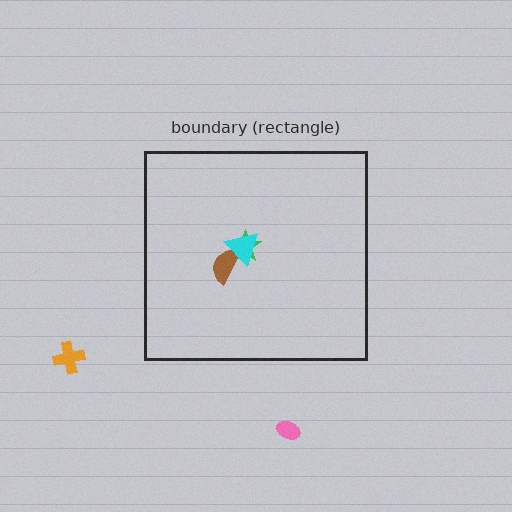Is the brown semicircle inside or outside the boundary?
Inside.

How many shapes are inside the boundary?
3 inside, 2 outside.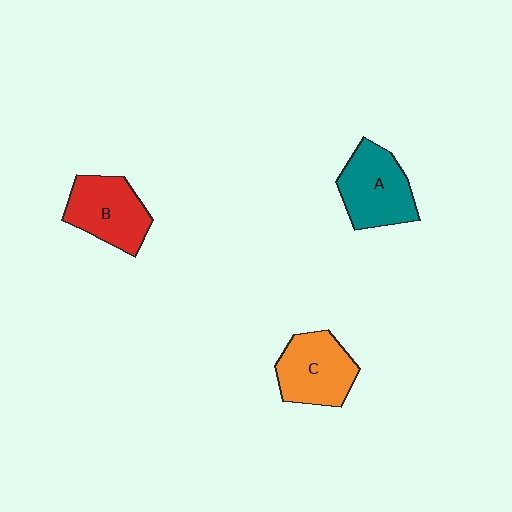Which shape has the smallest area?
Shape B (red).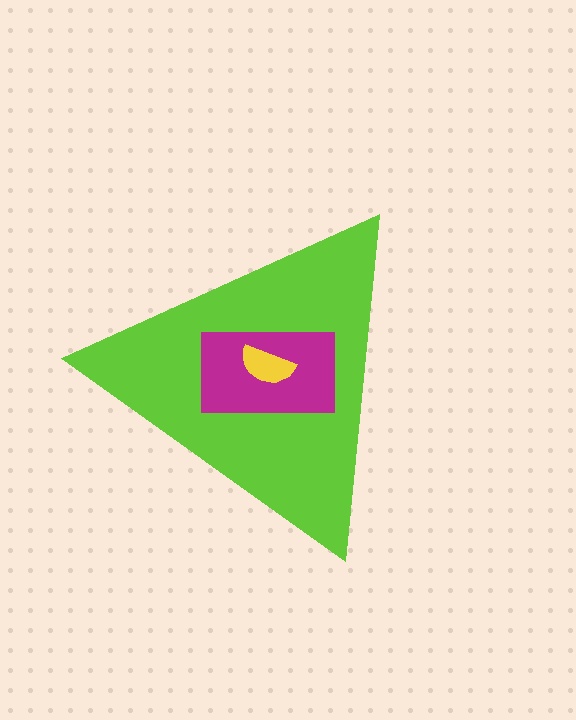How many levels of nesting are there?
3.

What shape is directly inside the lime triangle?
The magenta rectangle.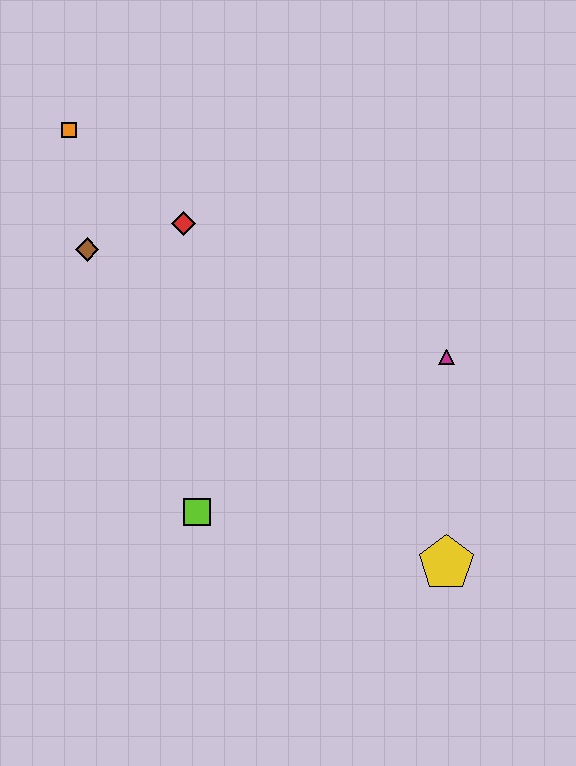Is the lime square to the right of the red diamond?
Yes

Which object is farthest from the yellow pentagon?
The orange square is farthest from the yellow pentagon.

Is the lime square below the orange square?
Yes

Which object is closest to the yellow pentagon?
The magenta triangle is closest to the yellow pentagon.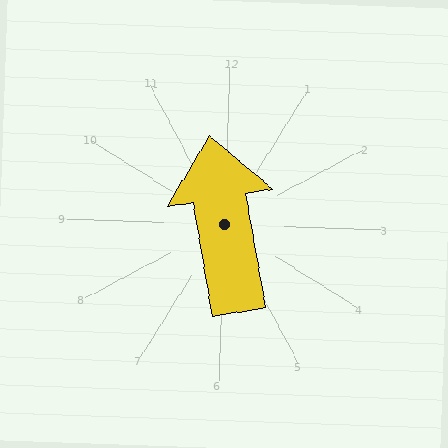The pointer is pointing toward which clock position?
Roughly 12 o'clock.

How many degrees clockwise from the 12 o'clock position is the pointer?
Approximately 349 degrees.